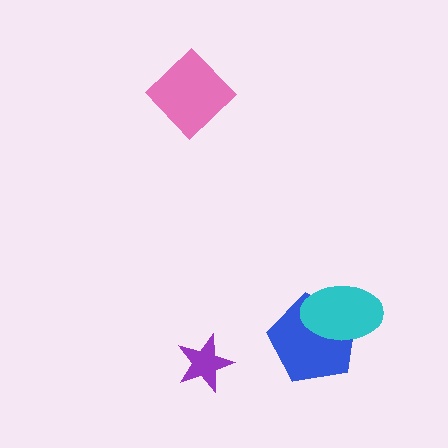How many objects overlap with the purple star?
0 objects overlap with the purple star.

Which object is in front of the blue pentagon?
The cyan ellipse is in front of the blue pentagon.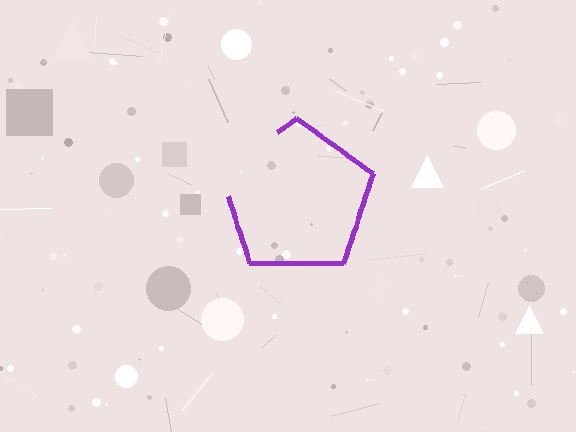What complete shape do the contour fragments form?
The contour fragments form a pentagon.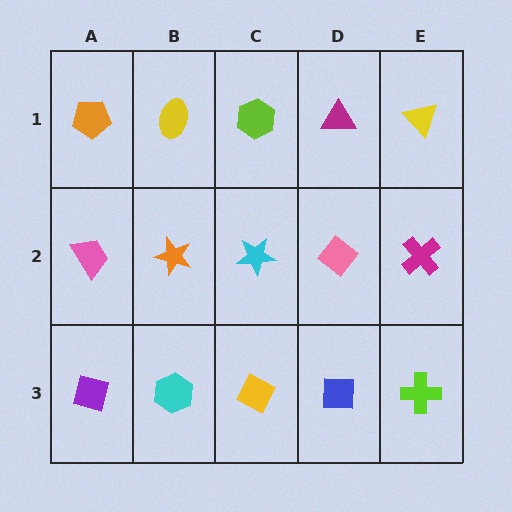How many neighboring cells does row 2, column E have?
3.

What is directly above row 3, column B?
An orange star.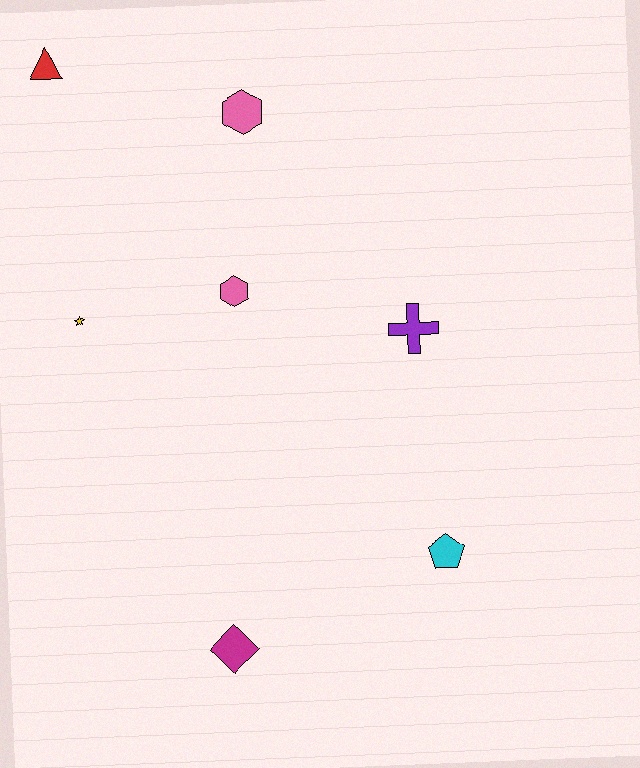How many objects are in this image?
There are 7 objects.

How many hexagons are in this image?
There are 2 hexagons.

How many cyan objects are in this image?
There is 1 cyan object.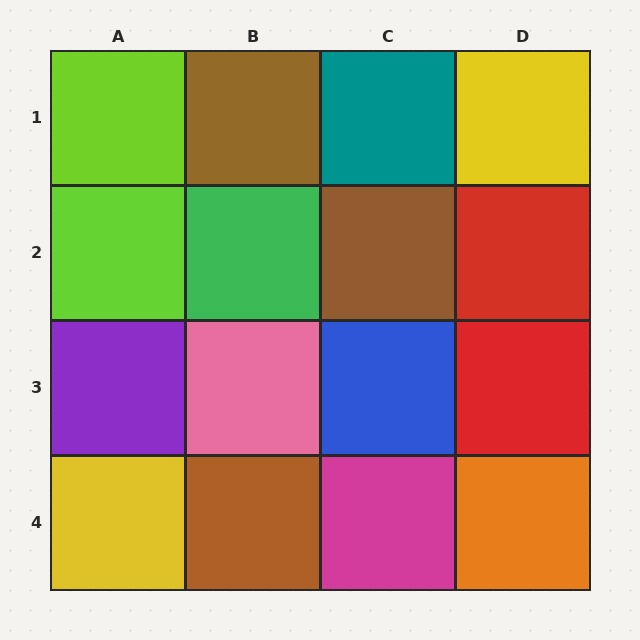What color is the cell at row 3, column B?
Pink.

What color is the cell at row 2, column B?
Green.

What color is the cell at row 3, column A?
Purple.